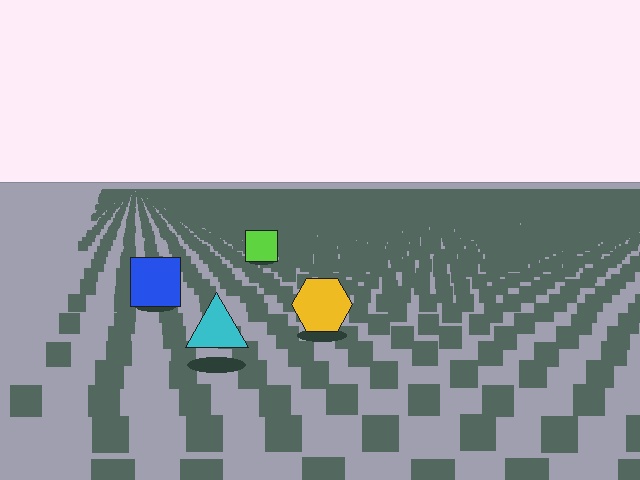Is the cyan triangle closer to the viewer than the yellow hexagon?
Yes. The cyan triangle is closer — you can tell from the texture gradient: the ground texture is coarser near it.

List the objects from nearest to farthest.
From nearest to farthest: the cyan triangle, the yellow hexagon, the blue square, the lime square.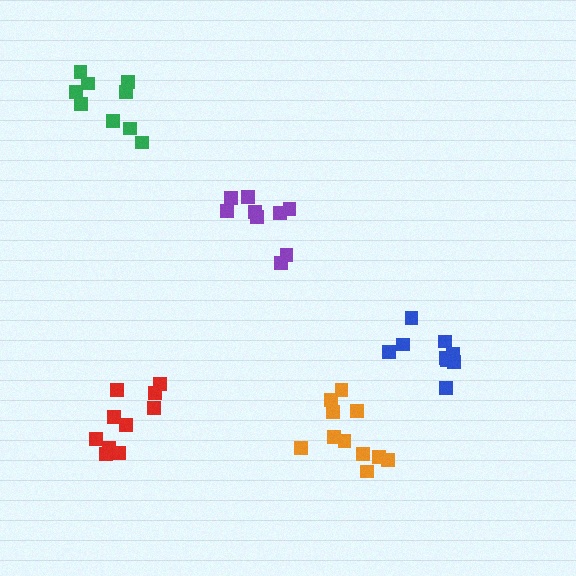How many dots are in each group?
Group 1: 10 dots, Group 2: 9 dots, Group 3: 11 dots, Group 4: 9 dots, Group 5: 9 dots (48 total).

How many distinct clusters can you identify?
There are 5 distinct clusters.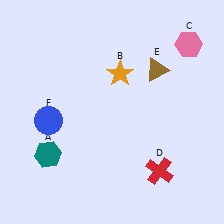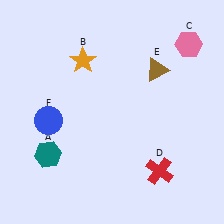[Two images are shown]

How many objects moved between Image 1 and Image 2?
1 object moved between the two images.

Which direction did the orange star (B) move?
The orange star (B) moved left.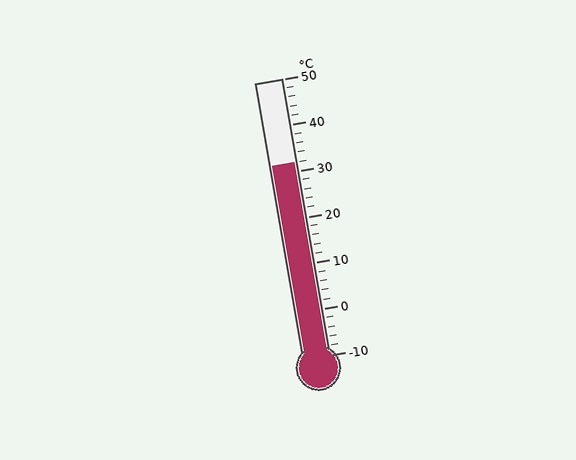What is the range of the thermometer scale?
The thermometer scale ranges from -10°C to 50°C.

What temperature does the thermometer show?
The thermometer shows approximately 32°C.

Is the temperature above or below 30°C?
The temperature is above 30°C.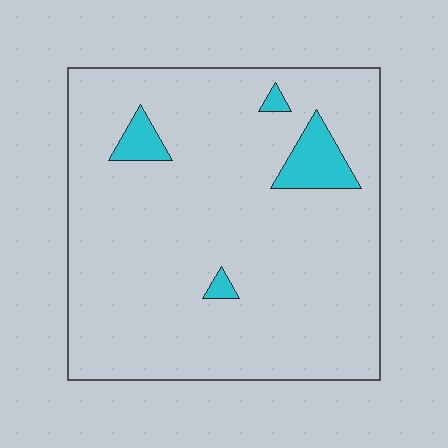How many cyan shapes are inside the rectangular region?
4.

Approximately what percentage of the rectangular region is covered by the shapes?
Approximately 5%.